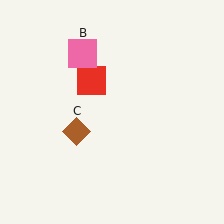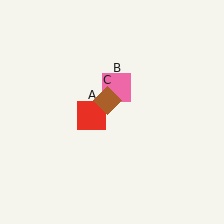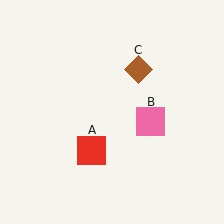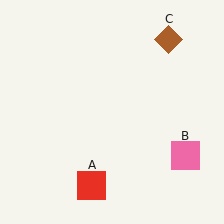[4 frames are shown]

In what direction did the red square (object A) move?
The red square (object A) moved down.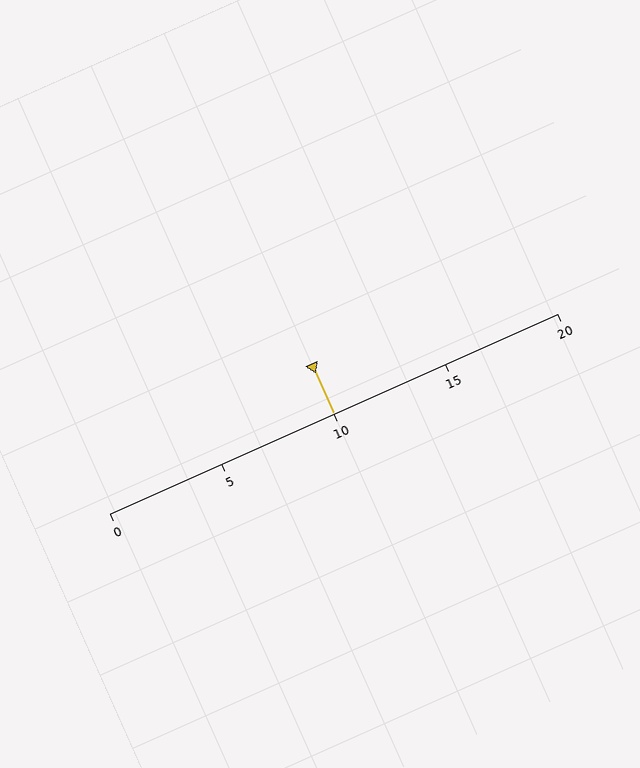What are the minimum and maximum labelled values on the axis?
The axis runs from 0 to 20.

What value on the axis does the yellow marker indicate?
The marker indicates approximately 10.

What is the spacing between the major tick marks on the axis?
The major ticks are spaced 5 apart.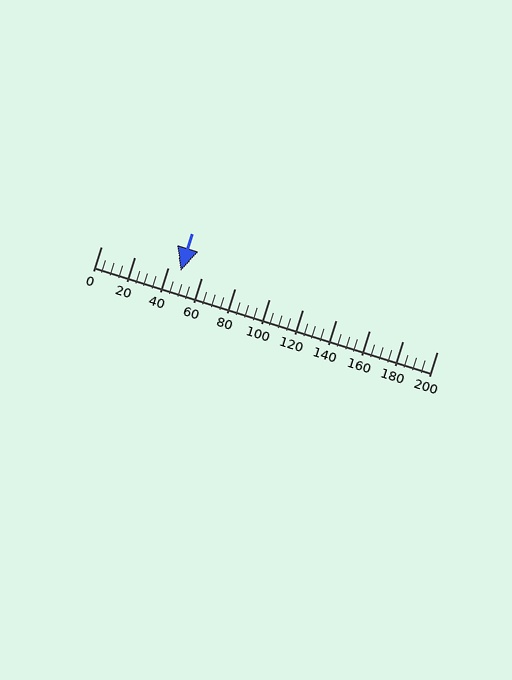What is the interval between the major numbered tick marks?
The major tick marks are spaced 20 units apart.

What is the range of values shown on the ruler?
The ruler shows values from 0 to 200.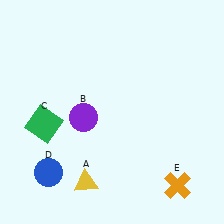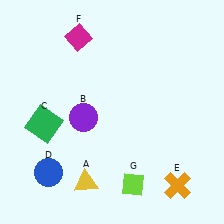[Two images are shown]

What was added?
A magenta diamond (F), a lime diamond (G) were added in Image 2.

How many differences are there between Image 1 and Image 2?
There are 2 differences between the two images.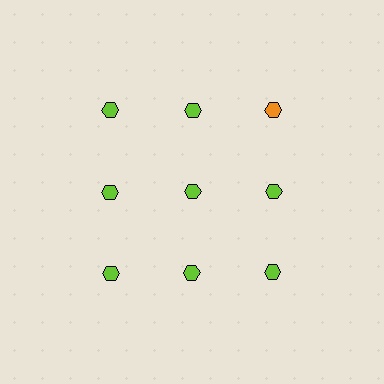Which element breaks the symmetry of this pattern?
The orange hexagon in the top row, center column breaks the symmetry. All other shapes are lime hexagons.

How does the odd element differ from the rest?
It has a different color: orange instead of lime.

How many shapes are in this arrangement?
There are 9 shapes arranged in a grid pattern.